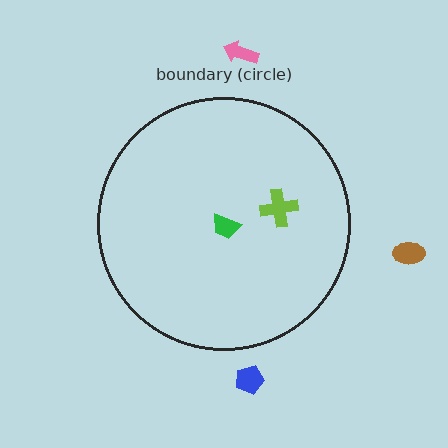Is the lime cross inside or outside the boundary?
Inside.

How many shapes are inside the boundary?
2 inside, 3 outside.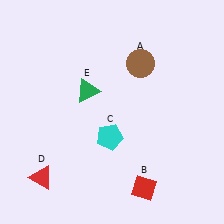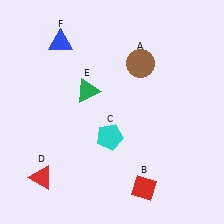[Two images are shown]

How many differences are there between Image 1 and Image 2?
There is 1 difference between the two images.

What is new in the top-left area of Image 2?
A blue triangle (F) was added in the top-left area of Image 2.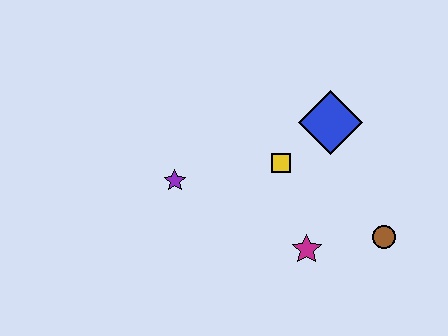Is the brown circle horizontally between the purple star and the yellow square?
No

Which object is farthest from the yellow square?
The brown circle is farthest from the yellow square.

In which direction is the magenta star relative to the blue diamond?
The magenta star is below the blue diamond.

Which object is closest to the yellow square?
The blue diamond is closest to the yellow square.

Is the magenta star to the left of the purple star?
No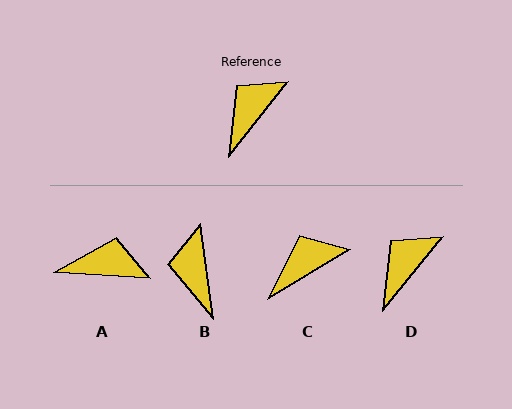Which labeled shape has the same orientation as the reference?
D.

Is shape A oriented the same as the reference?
No, it is off by about 55 degrees.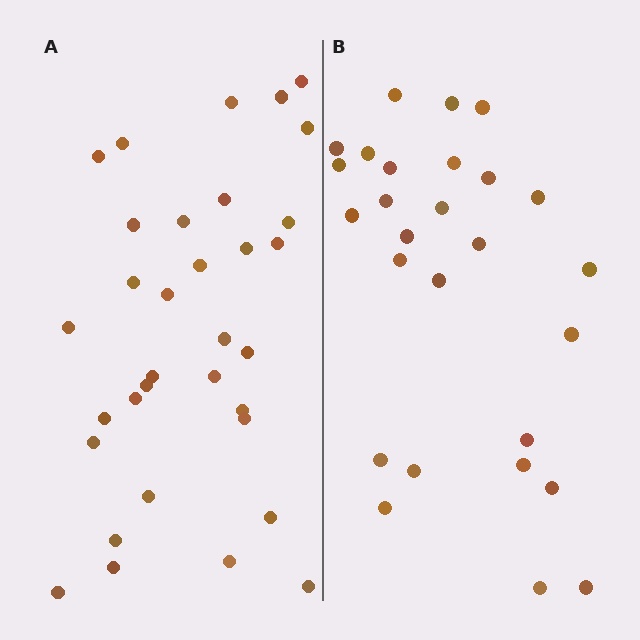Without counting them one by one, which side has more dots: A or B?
Region A (the left region) has more dots.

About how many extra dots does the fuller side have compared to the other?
Region A has about 6 more dots than region B.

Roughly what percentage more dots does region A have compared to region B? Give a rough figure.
About 20% more.